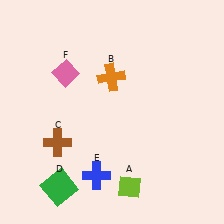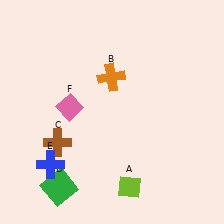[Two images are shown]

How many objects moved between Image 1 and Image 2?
2 objects moved between the two images.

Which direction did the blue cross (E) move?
The blue cross (E) moved left.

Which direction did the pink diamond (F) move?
The pink diamond (F) moved down.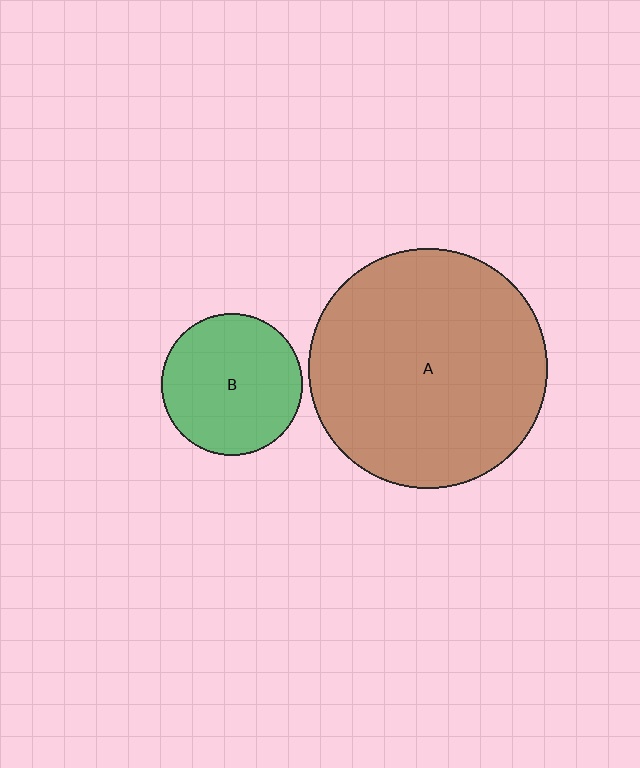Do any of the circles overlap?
No, none of the circles overlap.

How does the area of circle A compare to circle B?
Approximately 2.9 times.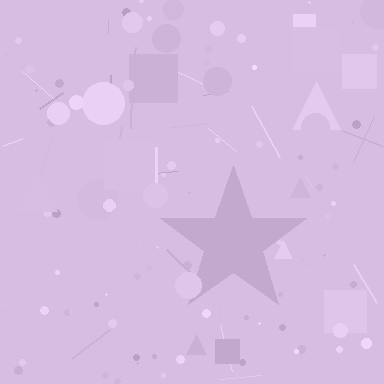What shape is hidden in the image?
A star is hidden in the image.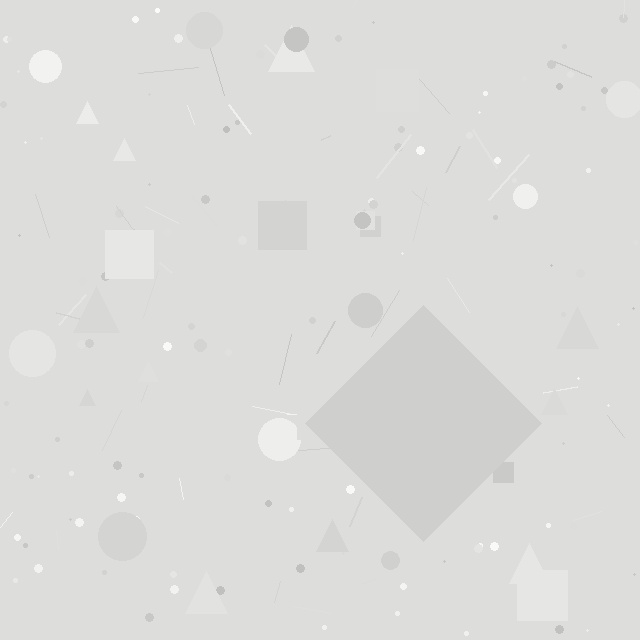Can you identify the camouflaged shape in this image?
The camouflaged shape is a diamond.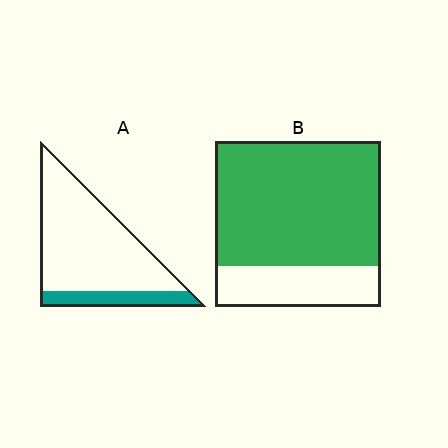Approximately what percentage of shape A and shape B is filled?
A is approximately 20% and B is approximately 75%.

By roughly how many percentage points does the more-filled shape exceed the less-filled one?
By roughly 55 percentage points (B over A).